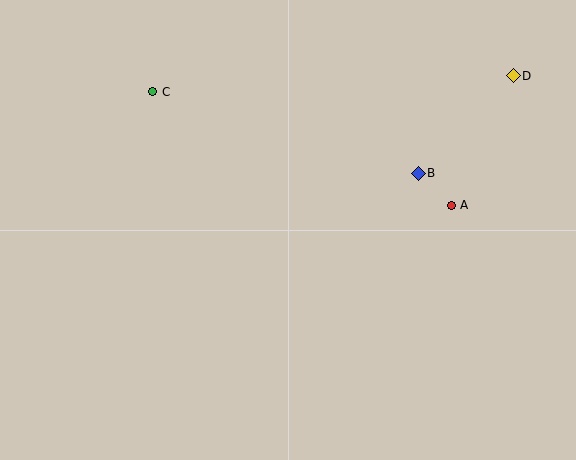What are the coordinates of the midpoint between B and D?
The midpoint between B and D is at (466, 124).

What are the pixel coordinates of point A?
Point A is at (451, 205).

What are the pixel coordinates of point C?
Point C is at (153, 92).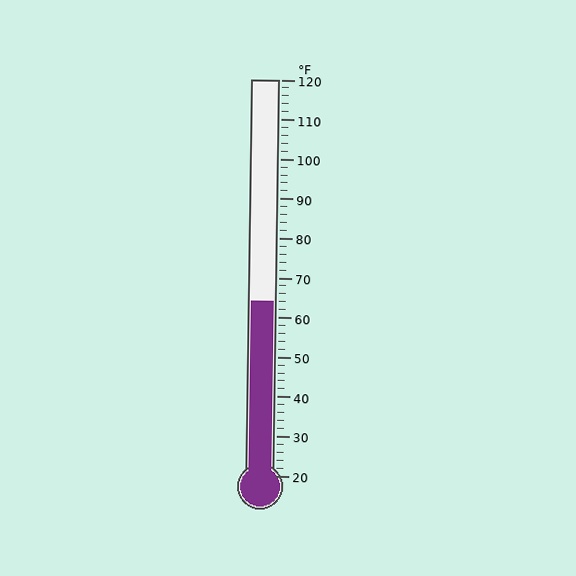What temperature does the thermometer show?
The thermometer shows approximately 64°F.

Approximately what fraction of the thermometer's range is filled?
The thermometer is filled to approximately 45% of its range.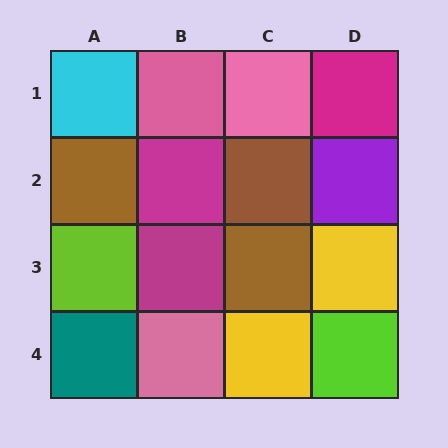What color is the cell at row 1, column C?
Pink.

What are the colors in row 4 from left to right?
Teal, pink, yellow, lime.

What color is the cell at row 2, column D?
Purple.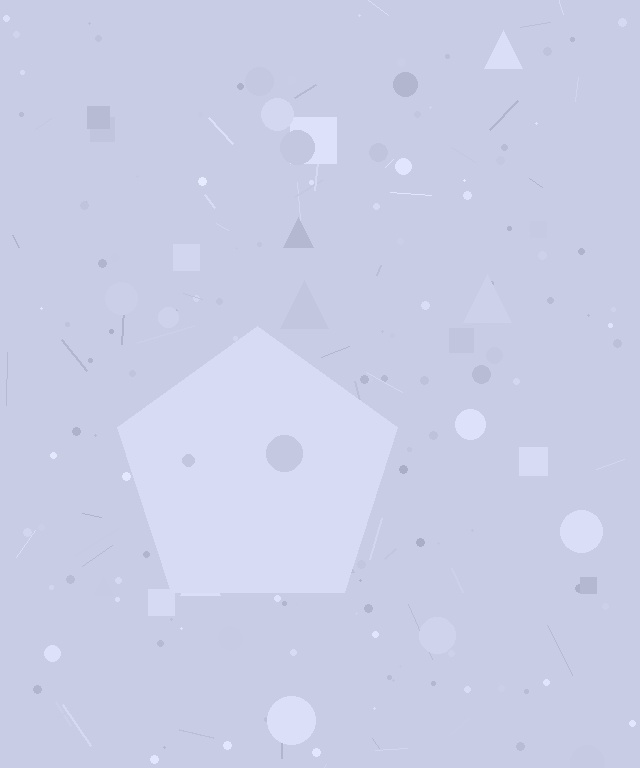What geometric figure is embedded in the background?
A pentagon is embedded in the background.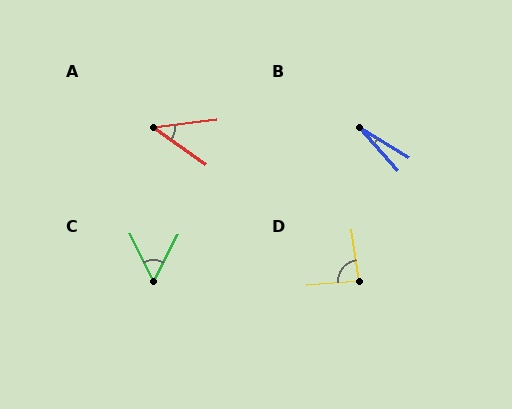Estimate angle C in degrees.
Approximately 54 degrees.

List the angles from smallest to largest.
B (17°), A (41°), C (54°), D (86°).